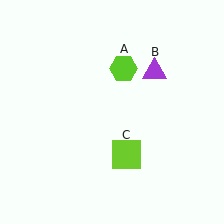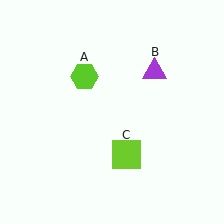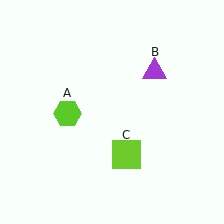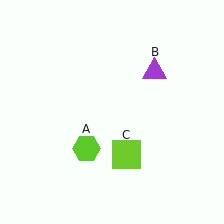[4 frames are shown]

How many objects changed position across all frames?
1 object changed position: lime hexagon (object A).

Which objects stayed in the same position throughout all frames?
Purple triangle (object B) and lime square (object C) remained stationary.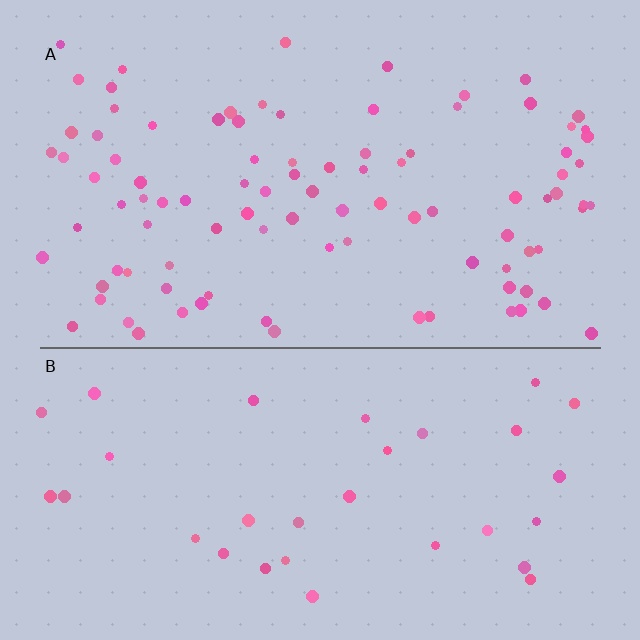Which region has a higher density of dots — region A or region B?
A (the top).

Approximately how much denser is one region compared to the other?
Approximately 2.9× — region A over region B.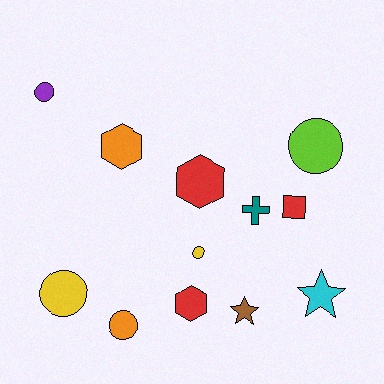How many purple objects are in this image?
There is 1 purple object.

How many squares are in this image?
There is 1 square.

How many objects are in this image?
There are 12 objects.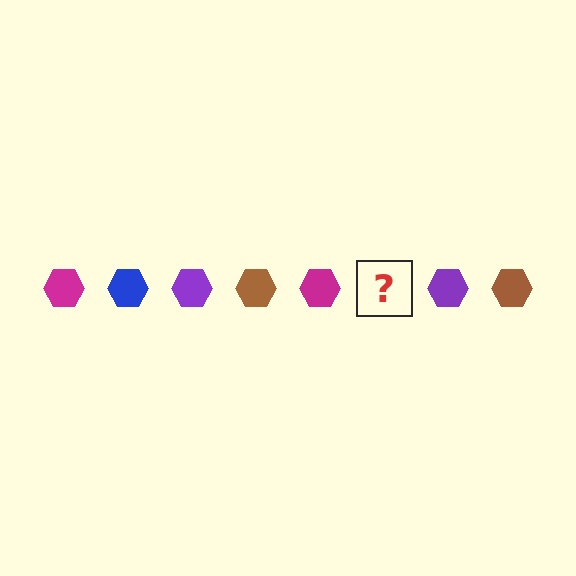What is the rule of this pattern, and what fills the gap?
The rule is that the pattern cycles through magenta, blue, purple, brown hexagons. The gap should be filled with a blue hexagon.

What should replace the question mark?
The question mark should be replaced with a blue hexagon.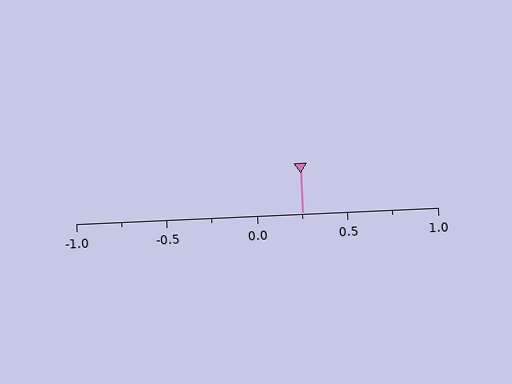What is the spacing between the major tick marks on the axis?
The major ticks are spaced 0.5 apart.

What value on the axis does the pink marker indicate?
The marker indicates approximately 0.25.